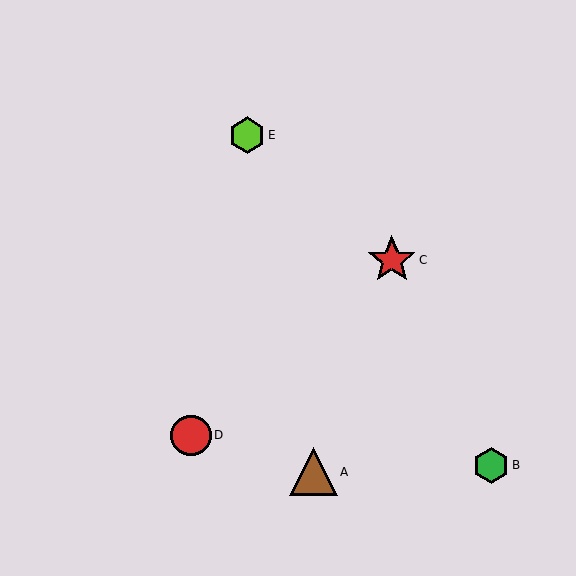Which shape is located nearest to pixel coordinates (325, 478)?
The brown triangle (labeled A) at (313, 472) is nearest to that location.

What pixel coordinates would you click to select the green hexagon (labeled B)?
Click at (491, 465) to select the green hexagon B.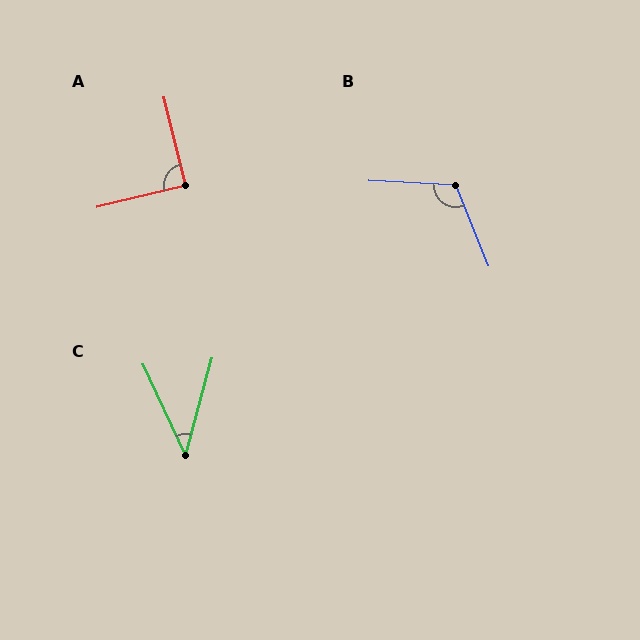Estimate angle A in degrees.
Approximately 90 degrees.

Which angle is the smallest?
C, at approximately 40 degrees.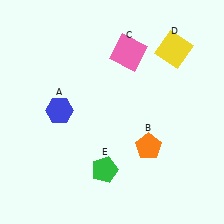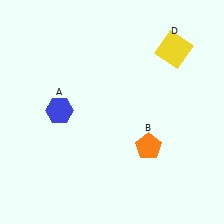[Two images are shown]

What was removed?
The pink square (C), the green pentagon (E) were removed in Image 2.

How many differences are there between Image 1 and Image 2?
There are 2 differences between the two images.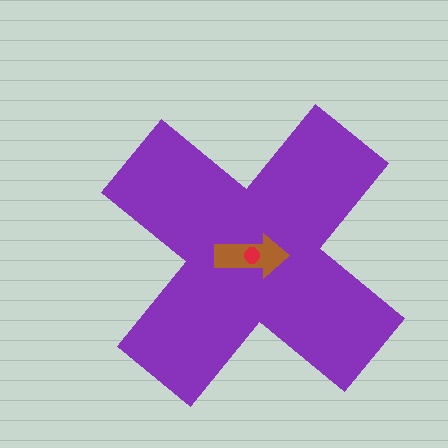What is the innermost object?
The red circle.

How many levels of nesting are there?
3.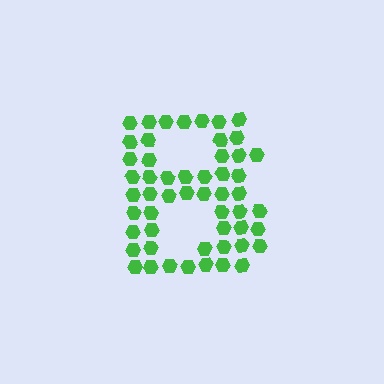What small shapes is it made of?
It is made of small hexagons.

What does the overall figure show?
The overall figure shows the letter B.